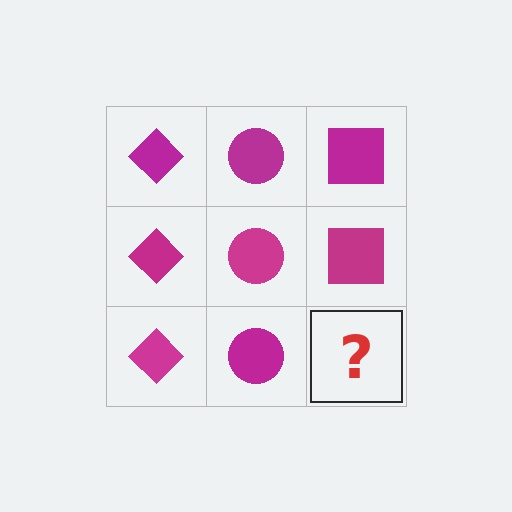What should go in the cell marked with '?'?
The missing cell should contain a magenta square.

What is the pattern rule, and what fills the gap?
The rule is that each column has a consistent shape. The gap should be filled with a magenta square.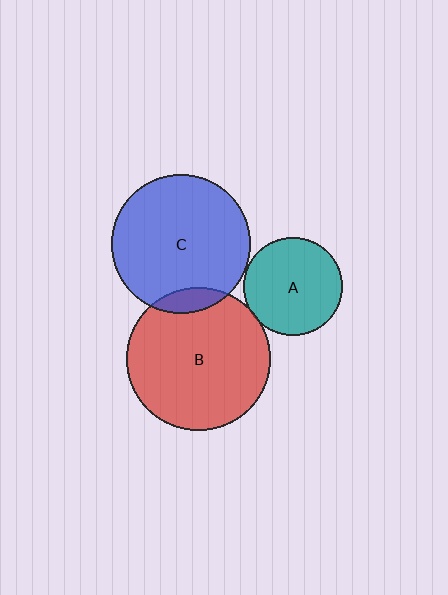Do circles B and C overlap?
Yes.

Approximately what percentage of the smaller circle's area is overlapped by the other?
Approximately 10%.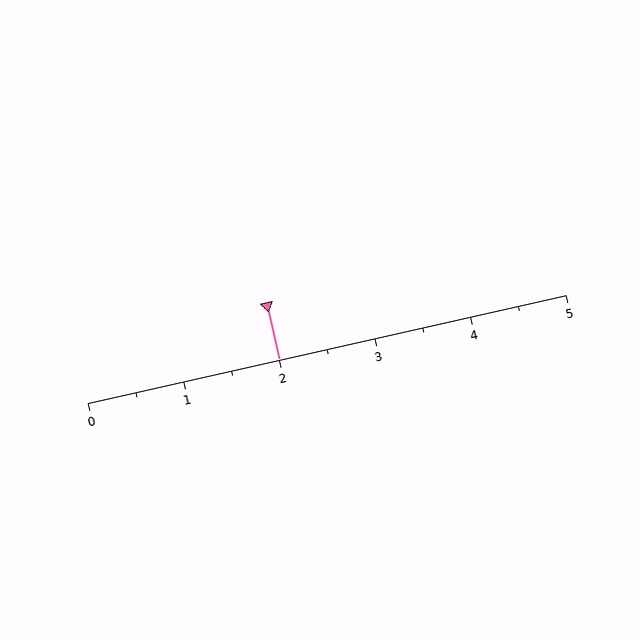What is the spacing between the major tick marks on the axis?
The major ticks are spaced 1 apart.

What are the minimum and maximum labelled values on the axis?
The axis runs from 0 to 5.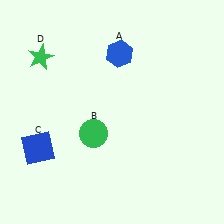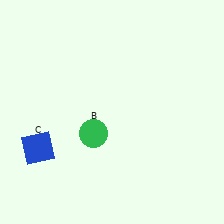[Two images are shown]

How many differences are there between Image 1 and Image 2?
There are 2 differences between the two images.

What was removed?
The blue hexagon (A), the green star (D) were removed in Image 2.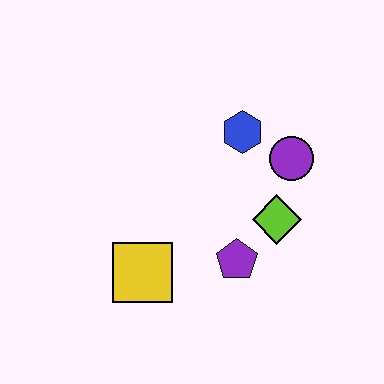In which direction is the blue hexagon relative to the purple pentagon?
The blue hexagon is above the purple pentagon.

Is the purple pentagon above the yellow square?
Yes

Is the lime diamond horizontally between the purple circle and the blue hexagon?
Yes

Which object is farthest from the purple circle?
The yellow square is farthest from the purple circle.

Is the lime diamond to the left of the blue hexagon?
No